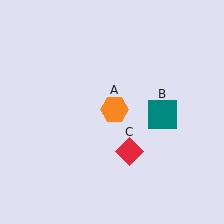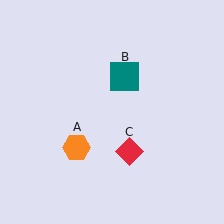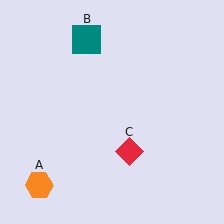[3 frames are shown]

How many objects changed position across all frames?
2 objects changed position: orange hexagon (object A), teal square (object B).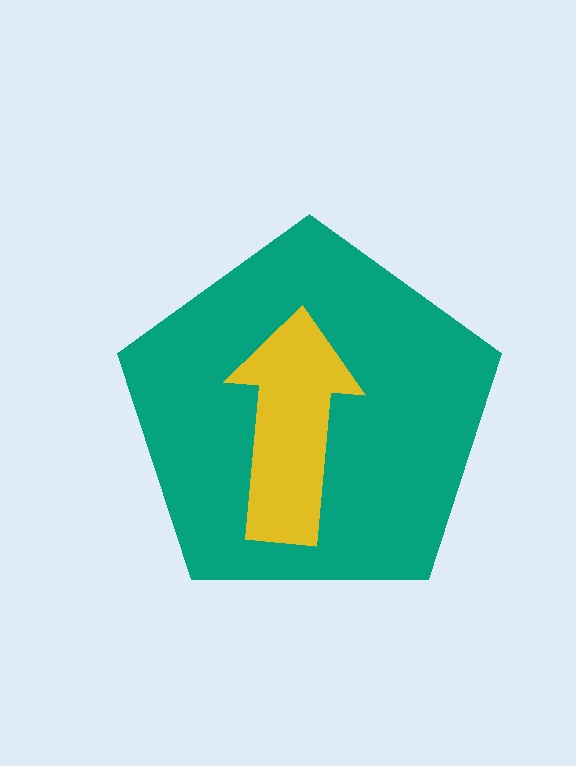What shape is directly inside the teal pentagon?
The yellow arrow.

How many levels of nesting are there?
2.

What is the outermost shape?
The teal pentagon.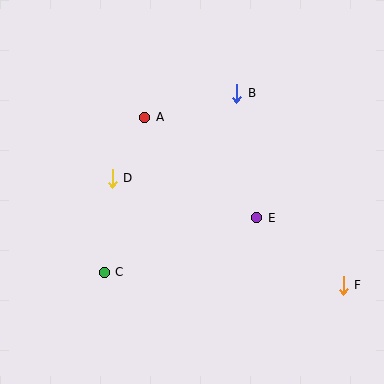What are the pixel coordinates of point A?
Point A is at (145, 117).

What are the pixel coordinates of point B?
Point B is at (237, 93).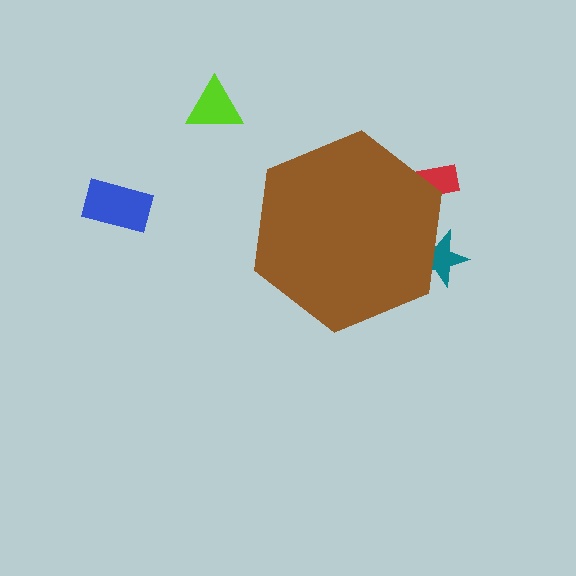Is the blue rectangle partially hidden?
No, the blue rectangle is fully visible.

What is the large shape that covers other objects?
A brown hexagon.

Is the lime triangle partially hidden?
No, the lime triangle is fully visible.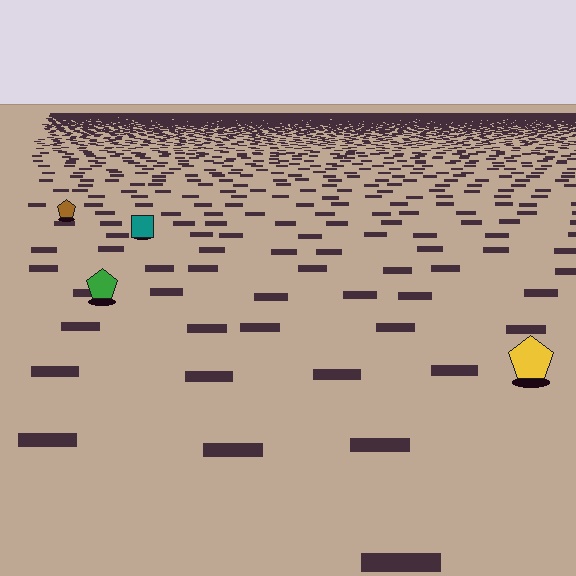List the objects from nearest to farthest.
From nearest to farthest: the yellow pentagon, the green pentagon, the teal square, the brown pentagon.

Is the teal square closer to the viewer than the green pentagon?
No. The green pentagon is closer — you can tell from the texture gradient: the ground texture is coarser near it.